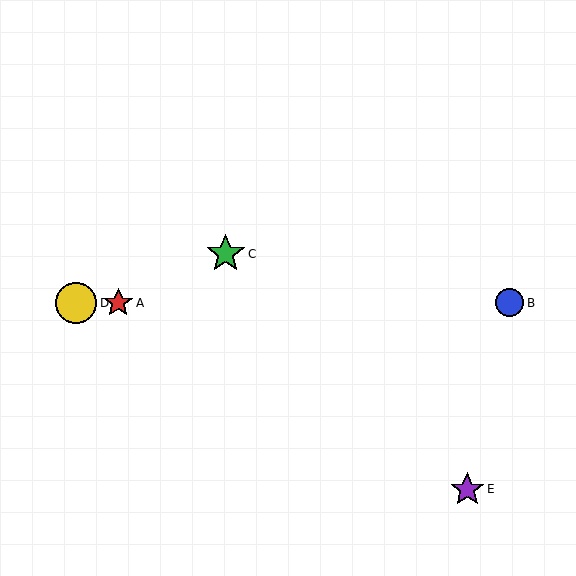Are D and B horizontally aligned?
Yes, both are at y≈303.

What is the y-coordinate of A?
Object A is at y≈303.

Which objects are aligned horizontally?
Objects A, B, D are aligned horizontally.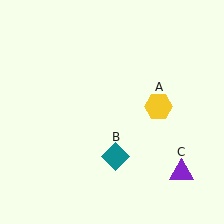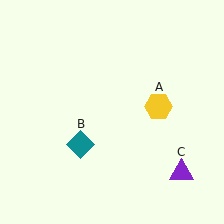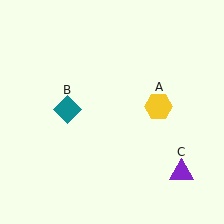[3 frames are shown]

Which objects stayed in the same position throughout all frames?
Yellow hexagon (object A) and purple triangle (object C) remained stationary.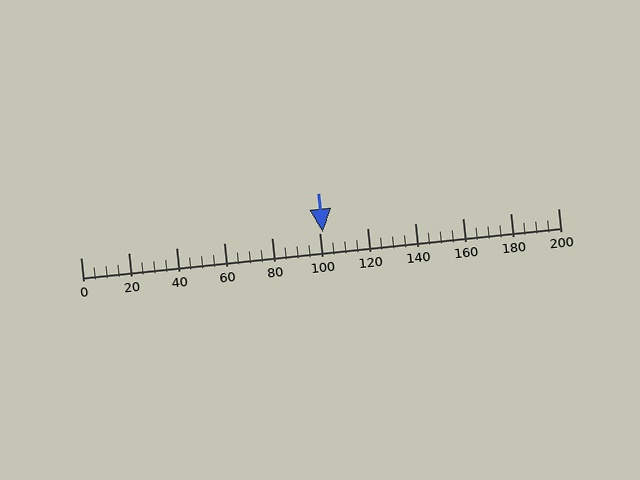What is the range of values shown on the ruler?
The ruler shows values from 0 to 200.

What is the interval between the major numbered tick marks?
The major tick marks are spaced 20 units apart.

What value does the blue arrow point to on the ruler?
The blue arrow points to approximately 102.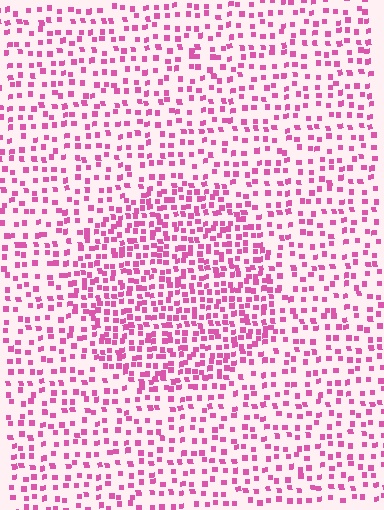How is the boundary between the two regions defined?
The boundary is defined by a change in element density (approximately 1.8x ratio). All elements are the same color, size, and shape.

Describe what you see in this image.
The image contains small pink elements arranged at two different densities. A circle-shaped region is visible where the elements are more densely packed than the surrounding area.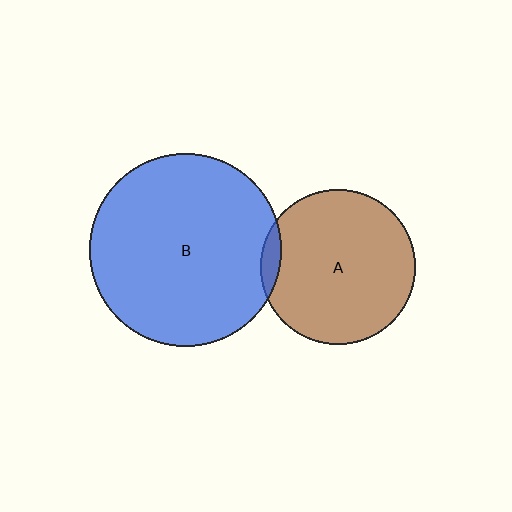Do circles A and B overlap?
Yes.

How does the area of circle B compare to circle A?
Approximately 1.5 times.